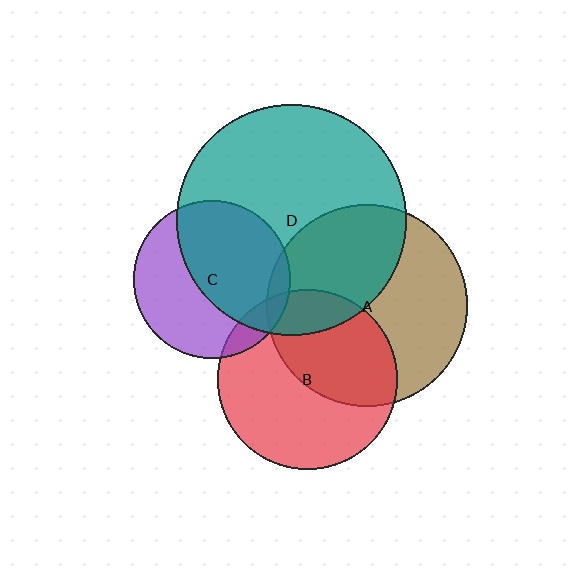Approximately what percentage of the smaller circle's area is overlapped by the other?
Approximately 10%.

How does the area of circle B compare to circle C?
Approximately 1.3 times.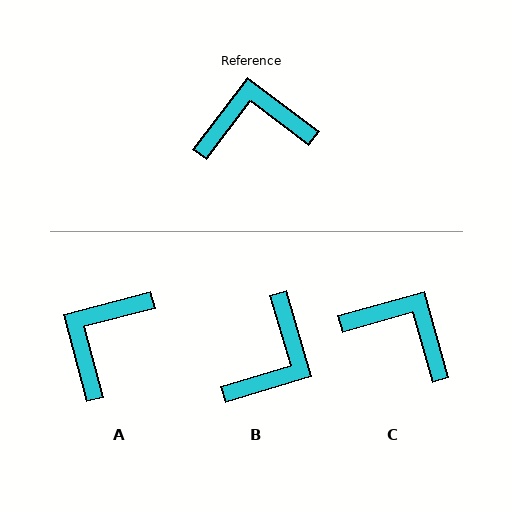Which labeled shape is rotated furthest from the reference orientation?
B, about 126 degrees away.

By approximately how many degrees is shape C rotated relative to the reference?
Approximately 37 degrees clockwise.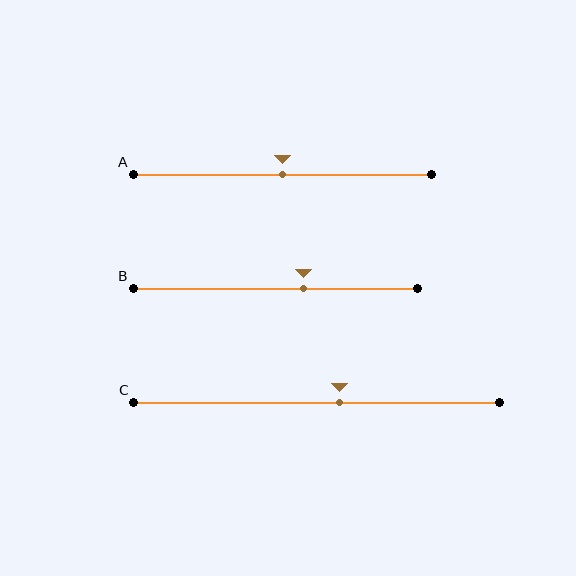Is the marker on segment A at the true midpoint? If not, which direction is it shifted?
Yes, the marker on segment A is at the true midpoint.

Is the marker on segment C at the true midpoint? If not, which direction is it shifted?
No, the marker on segment C is shifted to the right by about 6% of the segment length.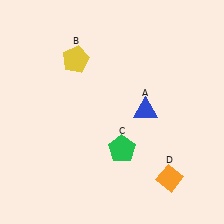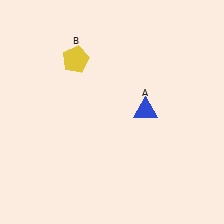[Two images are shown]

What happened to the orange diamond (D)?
The orange diamond (D) was removed in Image 2. It was in the bottom-right area of Image 1.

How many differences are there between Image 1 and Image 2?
There are 2 differences between the two images.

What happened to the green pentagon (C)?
The green pentagon (C) was removed in Image 2. It was in the bottom-right area of Image 1.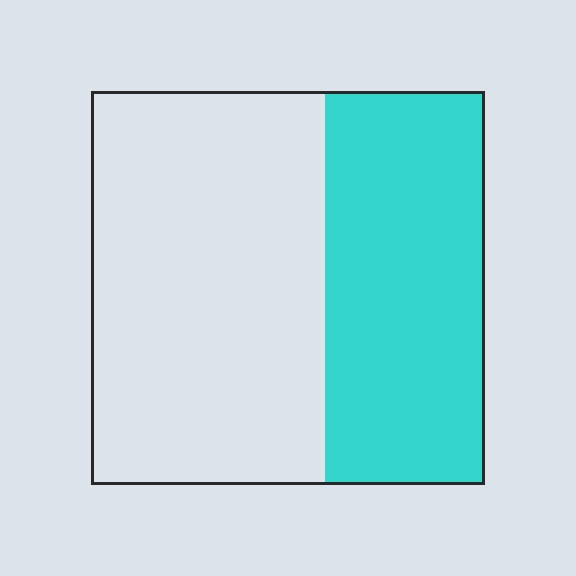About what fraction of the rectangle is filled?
About two fifths (2/5).